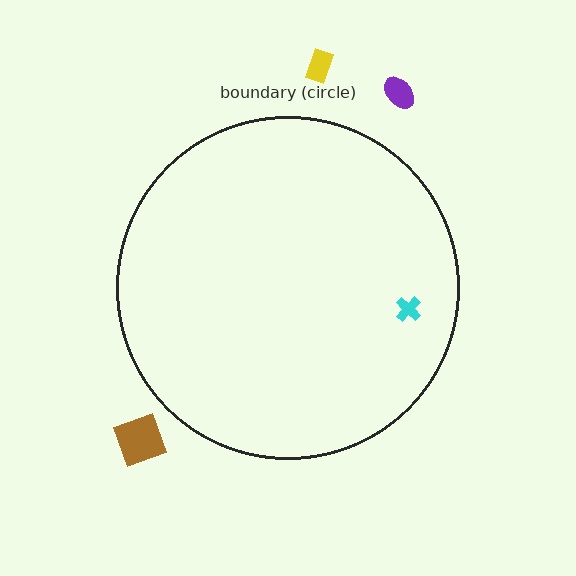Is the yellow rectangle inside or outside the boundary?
Outside.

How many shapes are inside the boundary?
1 inside, 3 outside.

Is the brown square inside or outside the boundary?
Outside.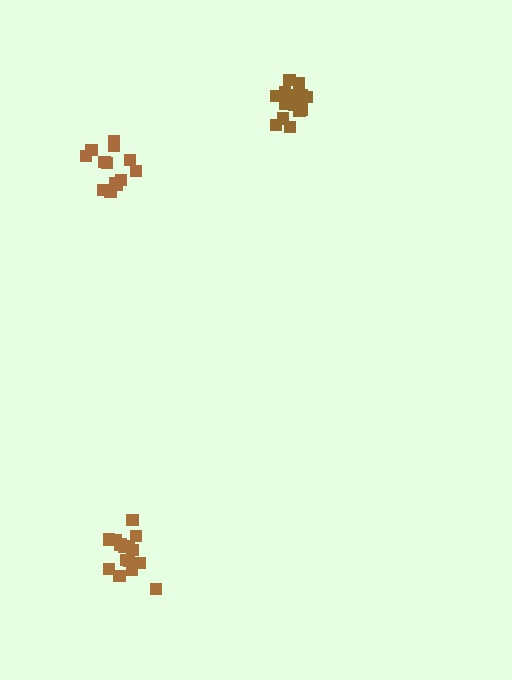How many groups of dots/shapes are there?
There are 3 groups.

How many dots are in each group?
Group 1: 13 dots, Group 2: 15 dots, Group 3: 15 dots (43 total).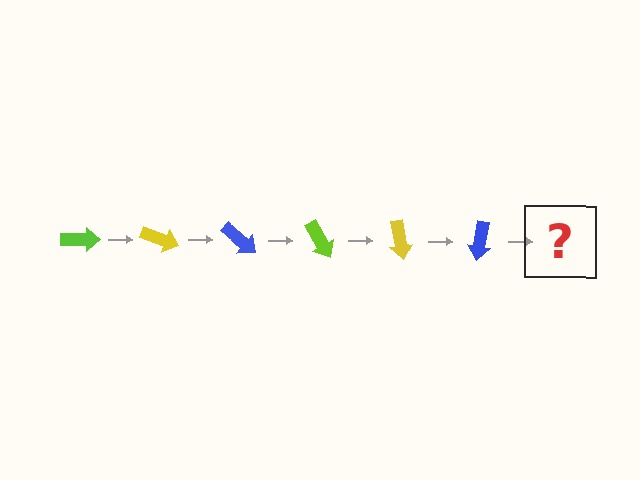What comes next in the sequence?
The next element should be a lime arrow, rotated 120 degrees from the start.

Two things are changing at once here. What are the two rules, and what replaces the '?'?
The two rules are that it rotates 20 degrees each step and the color cycles through lime, yellow, and blue. The '?' should be a lime arrow, rotated 120 degrees from the start.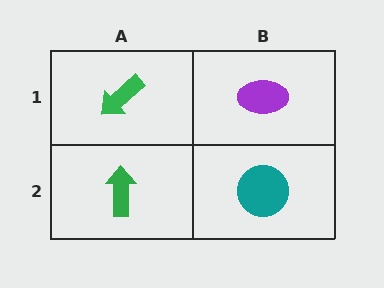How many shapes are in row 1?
2 shapes.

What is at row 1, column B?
A purple ellipse.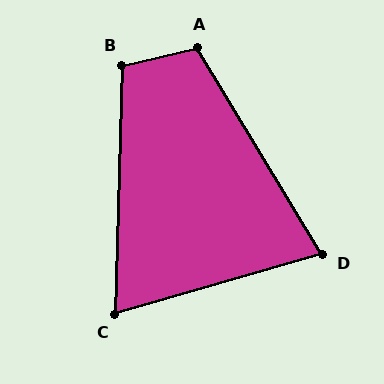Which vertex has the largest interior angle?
A, at approximately 107 degrees.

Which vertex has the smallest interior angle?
C, at approximately 73 degrees.